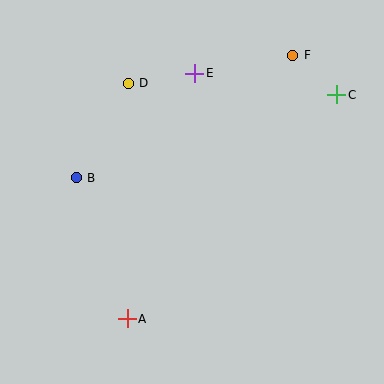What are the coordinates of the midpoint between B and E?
The midpoint between B and E is at (135, 126).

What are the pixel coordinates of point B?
Point B is at (76, 178).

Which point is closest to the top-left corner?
Point D is closest to the top-left corner.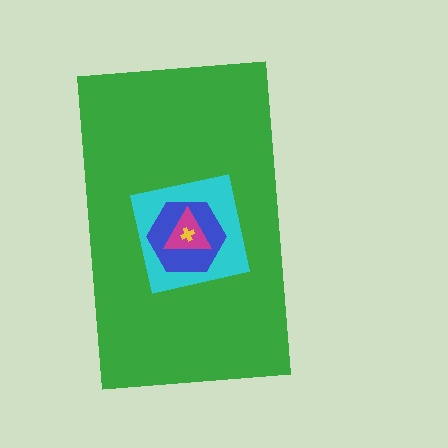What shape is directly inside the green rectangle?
The cyan square.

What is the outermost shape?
The green rectangle.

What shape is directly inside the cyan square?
The blue hexagon.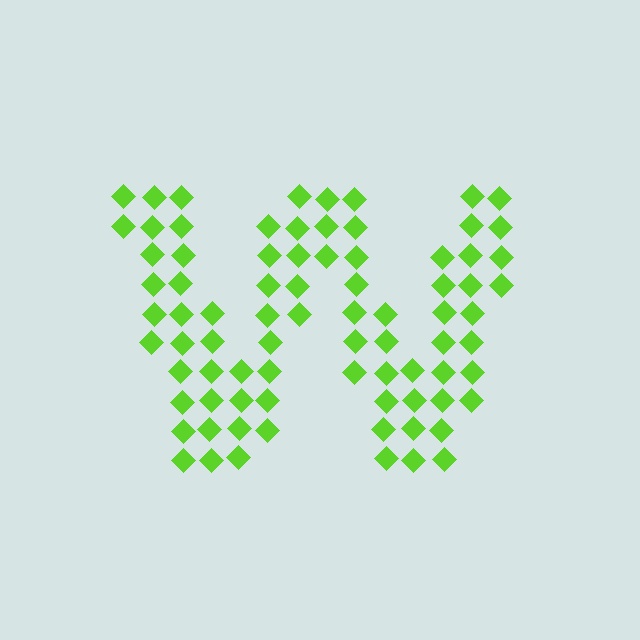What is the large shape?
The large shape is the letter W.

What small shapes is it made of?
It is made of small diamonds.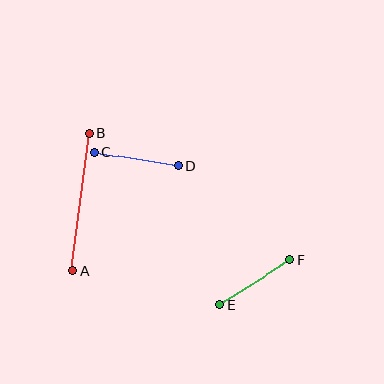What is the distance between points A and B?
The distance is approximately 138 pixels.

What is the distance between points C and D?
The distance is approximately 85 pixels.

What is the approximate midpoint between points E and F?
The midpoint is at approximately (255, 282) pixels.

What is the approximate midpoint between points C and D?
The midpoint is at approximately (136, 159) pixels.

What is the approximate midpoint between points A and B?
The midpoint is at approximately (81, 202) pixels.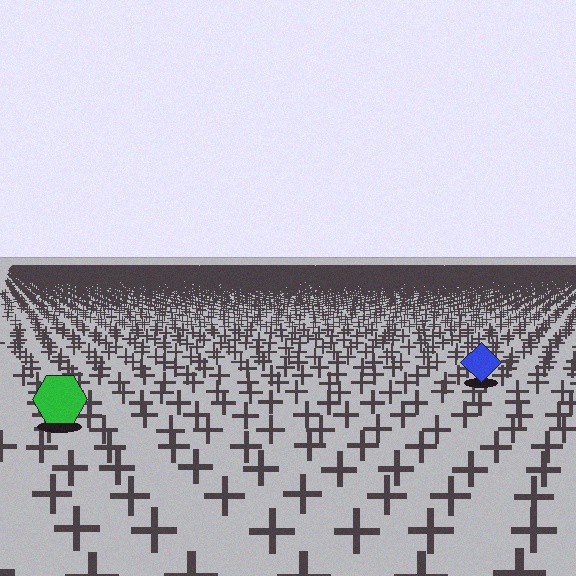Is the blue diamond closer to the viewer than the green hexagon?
No. The green hexagon is closer — you can tell from the texture gradient: the ground texture is coarser near it.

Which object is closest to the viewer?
The green hexagon is closest. The texture marks near it are larger and more spread out.